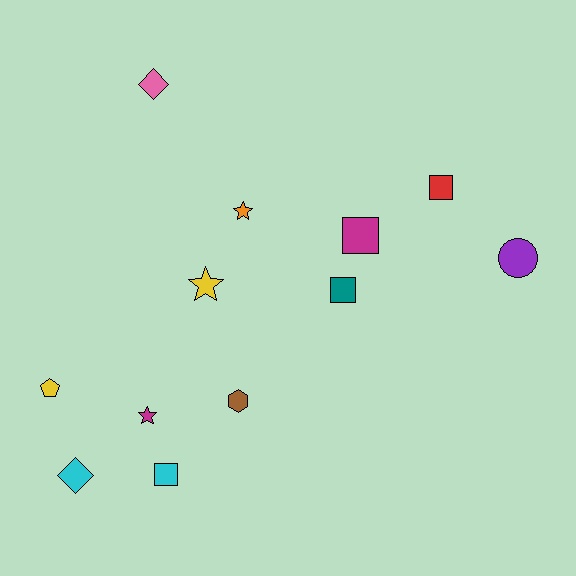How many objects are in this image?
There are 12 objects.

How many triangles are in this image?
There are no triangles.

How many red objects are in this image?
There is 1 red object.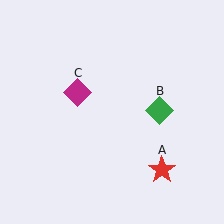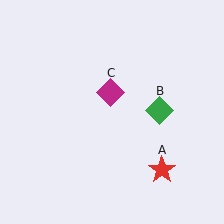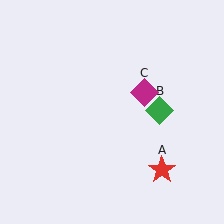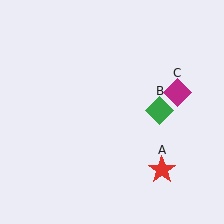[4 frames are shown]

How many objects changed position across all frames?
1 object changed position: magenta diamond (object C).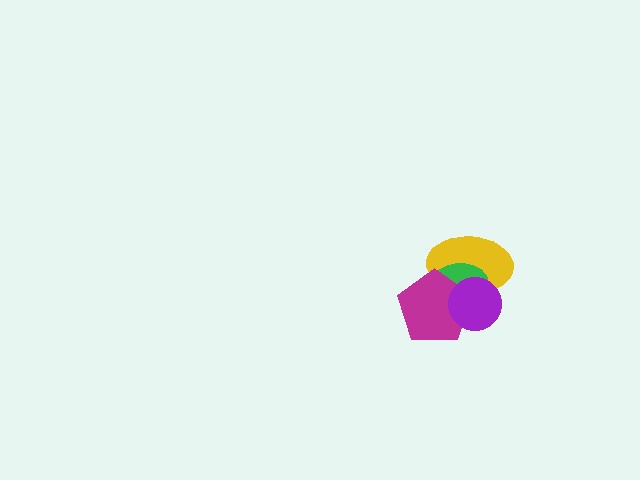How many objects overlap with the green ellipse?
3 objects overlap with the green ellipse.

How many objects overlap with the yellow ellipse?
3 objects overlap with the yellow ellipse.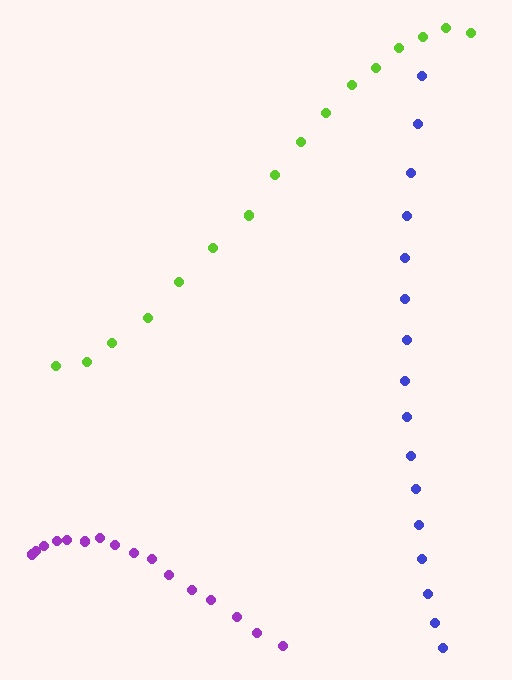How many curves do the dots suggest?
There are 3 distinct paths.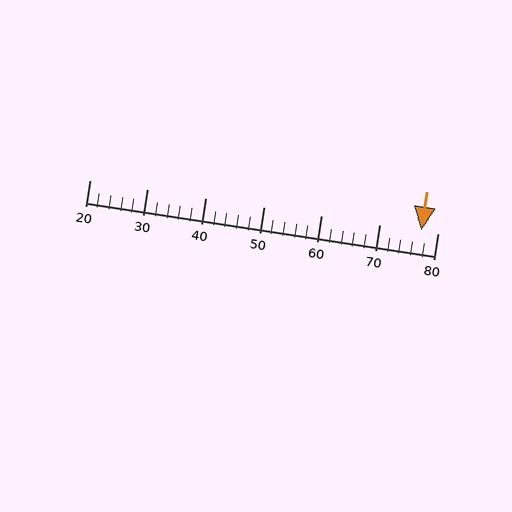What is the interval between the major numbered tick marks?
The major tick marks are spaced 10 units apart.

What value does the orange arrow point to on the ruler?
The orange arrow points to approximately 77.